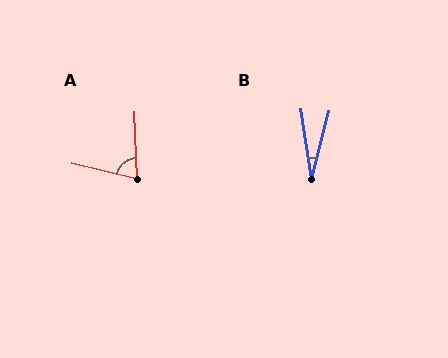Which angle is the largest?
A, at approximately 74 degrees.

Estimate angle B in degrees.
Approximately 23 degrees.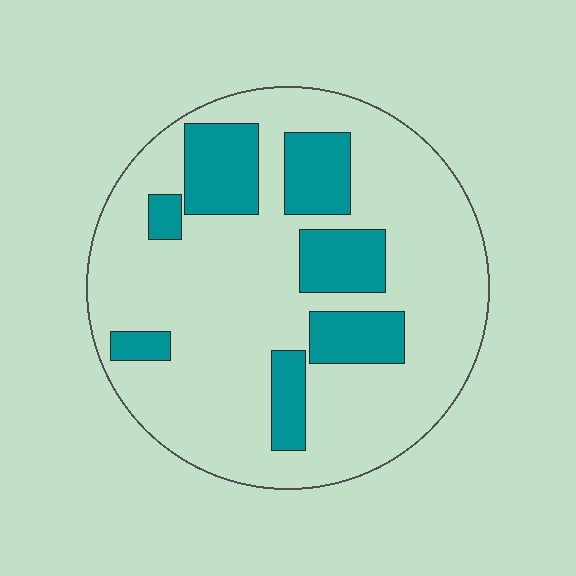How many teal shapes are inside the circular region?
7.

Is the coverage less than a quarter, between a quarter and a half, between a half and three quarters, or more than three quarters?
Less than a quarter.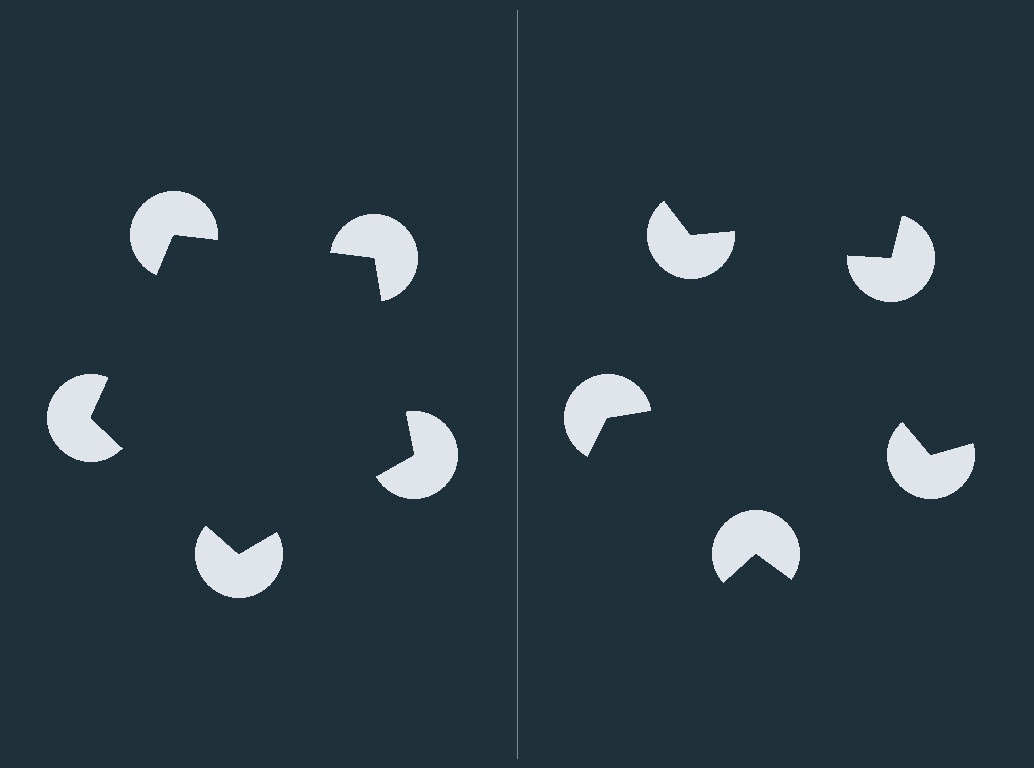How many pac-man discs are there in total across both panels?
10 — 5 on each side.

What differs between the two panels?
The pac-man discs are positioned identically on both sides; only the wedge orientations differ. On the left they align to a pentagon; on the right they are misaligned.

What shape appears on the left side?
An illusory pentagon.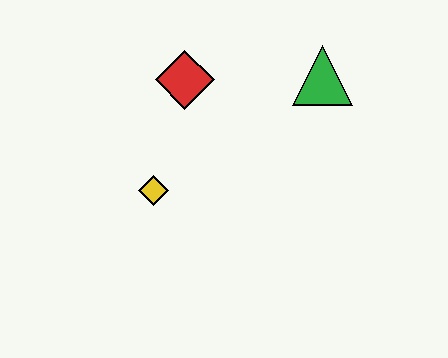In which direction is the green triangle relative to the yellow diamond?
The green triangle is to the right of the yellow diamond.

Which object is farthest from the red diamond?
The green triangle is farthest from the red diamond.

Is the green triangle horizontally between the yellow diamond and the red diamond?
No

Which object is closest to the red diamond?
The yellow diamond is closest to the red diamond.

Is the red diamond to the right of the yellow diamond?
Yes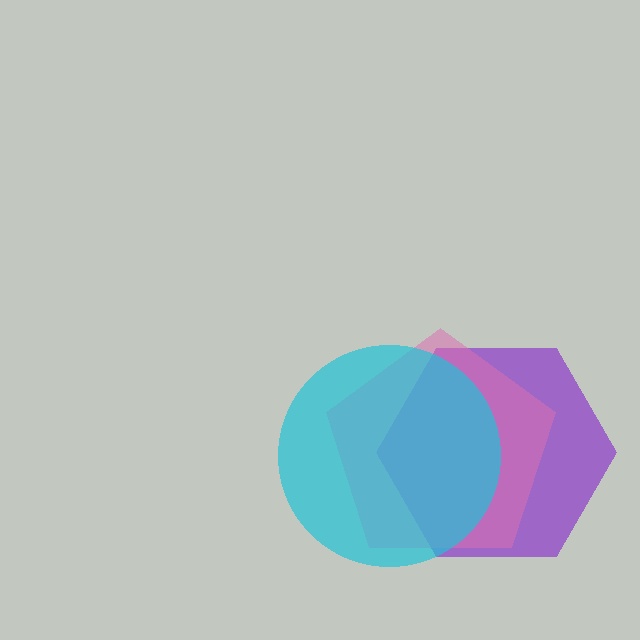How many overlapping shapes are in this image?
There are 3 overlapping shapes in the image.